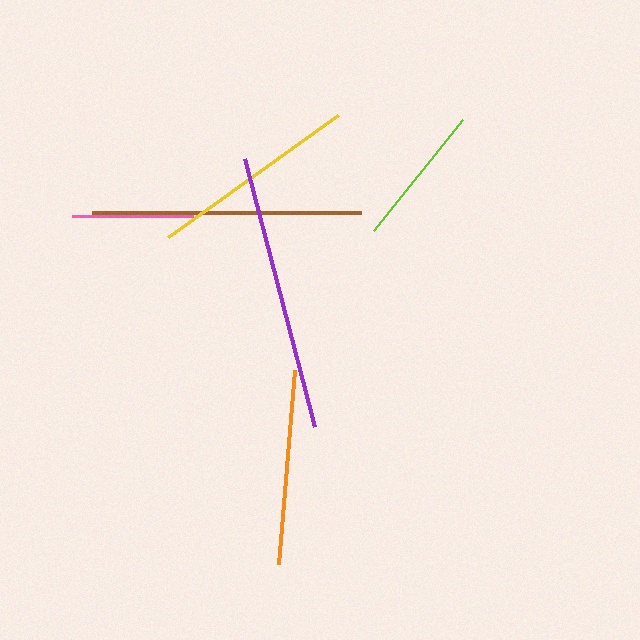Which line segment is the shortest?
The pink line is the shortest at approximately 121 pixels.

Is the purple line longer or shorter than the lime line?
The purple line is longer than the lime line.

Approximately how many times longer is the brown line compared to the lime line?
The brown line is approximately 1.9 times the length of the lime line.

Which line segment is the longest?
The purple line is the longest at approximately 277 pixels.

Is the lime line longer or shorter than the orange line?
The orange line is longer than the lime line.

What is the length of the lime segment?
The lime segment is approximately 142 pixels long.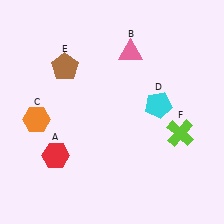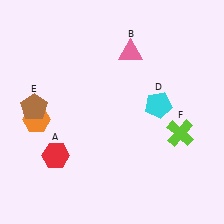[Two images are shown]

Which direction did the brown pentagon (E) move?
The brown pentagon (E) moved down.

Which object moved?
The brown pentagon (E) moved down.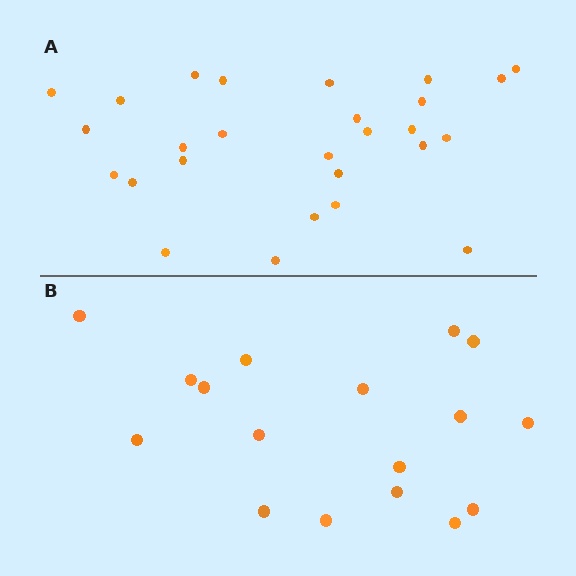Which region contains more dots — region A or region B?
Region A (the top region) has more dots.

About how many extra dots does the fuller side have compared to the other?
Region A has roughly 10 or so more dots than region B.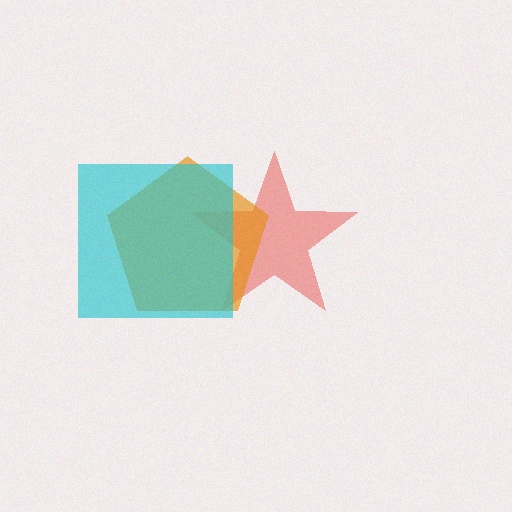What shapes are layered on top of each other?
The layered shapes are: a red star, an orange pentagon, a cyan square.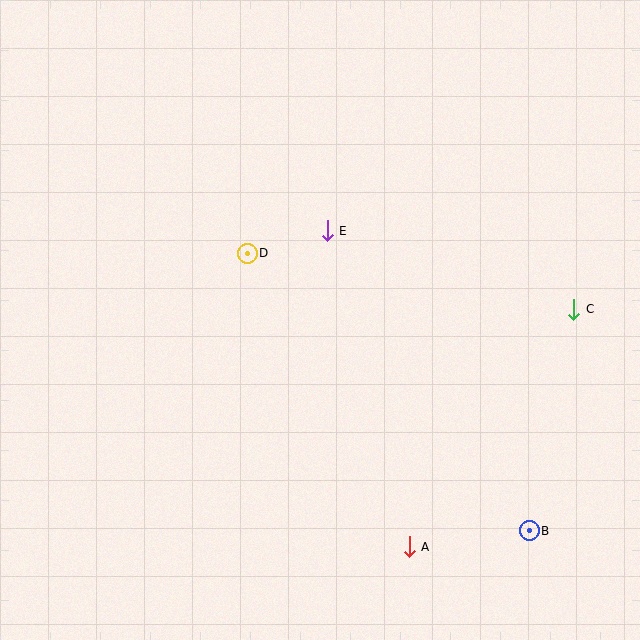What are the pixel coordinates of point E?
Point E is at (327, 231).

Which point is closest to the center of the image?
Point E at (327, 231) is closest to the center.